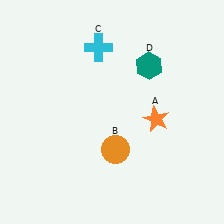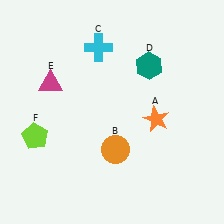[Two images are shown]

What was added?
A magenta triangle (E), a lime pentagon (F) were added in Image 2.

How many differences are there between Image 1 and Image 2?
There are 2 differences between the two images.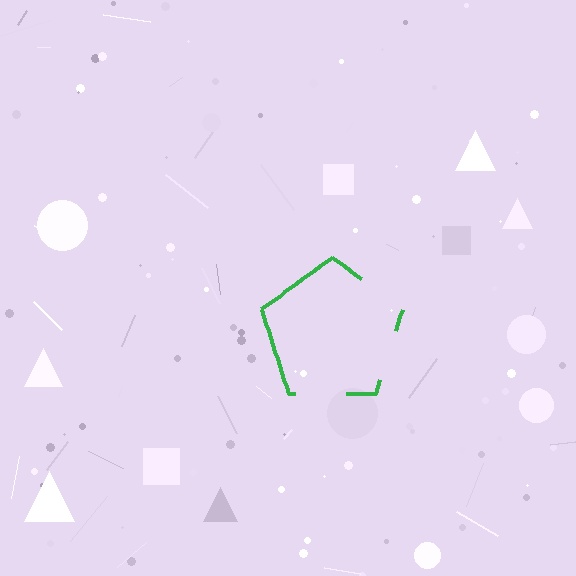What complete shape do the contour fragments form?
The contour fragments form a pentagon.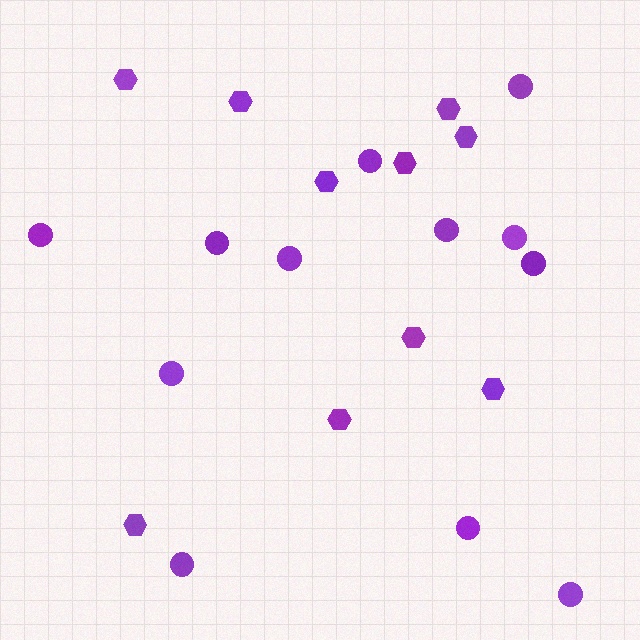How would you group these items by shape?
There are 2 groups: one group of hexagons (10) and one group of circles (12).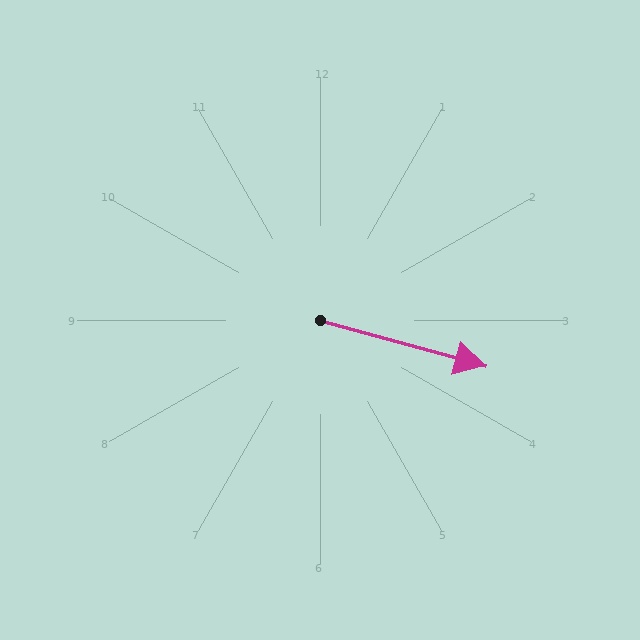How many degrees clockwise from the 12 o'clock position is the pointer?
Approximately 105 degrees.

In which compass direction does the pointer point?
East.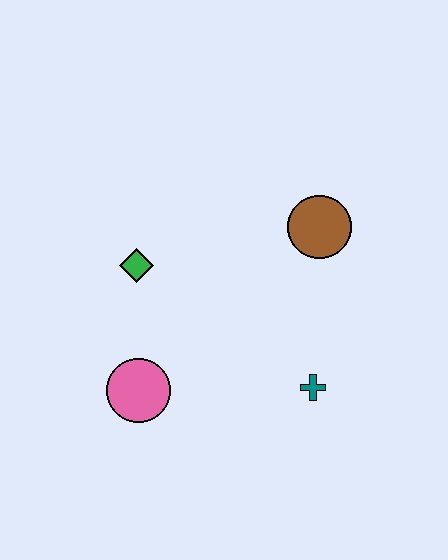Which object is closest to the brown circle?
The teal cross is closest to the brown circle.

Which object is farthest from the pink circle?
The brown circle is farthest from the pink circle.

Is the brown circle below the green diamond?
No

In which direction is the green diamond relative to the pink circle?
The green diamond is above the pink circle.